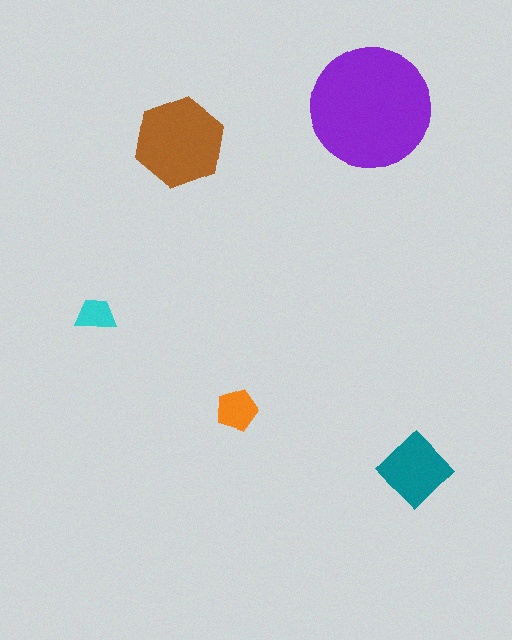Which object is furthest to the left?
The cyan trapezoid is leftmost.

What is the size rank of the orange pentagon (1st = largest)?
4th.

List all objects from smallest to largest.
The cyan trapezoid, the orange pentagon, the teal diamond, the brown hexagon, the purple circle.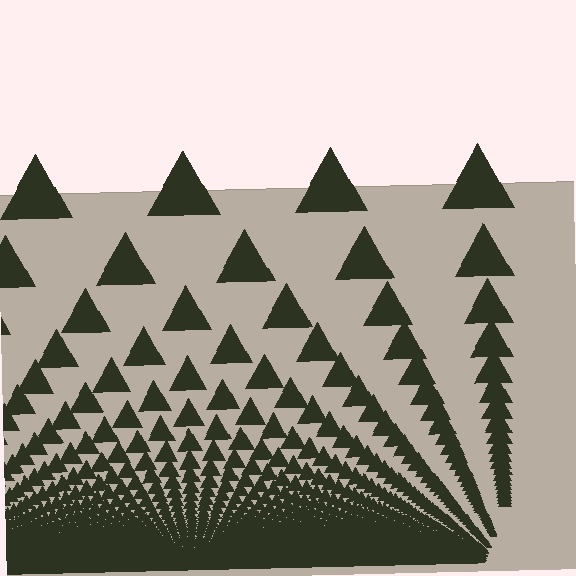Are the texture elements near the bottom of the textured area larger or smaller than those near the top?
Smaller. The gradient is inverted — elements near the bottom are smaller and denser.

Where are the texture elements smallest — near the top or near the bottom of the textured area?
Near the bottom.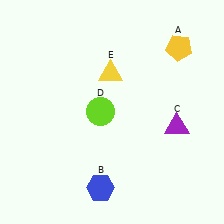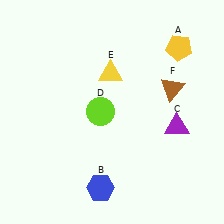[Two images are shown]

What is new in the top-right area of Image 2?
A brown triangle (F) was added in the top-right area of Image 2.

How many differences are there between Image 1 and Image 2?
There is 1 difference between the two images.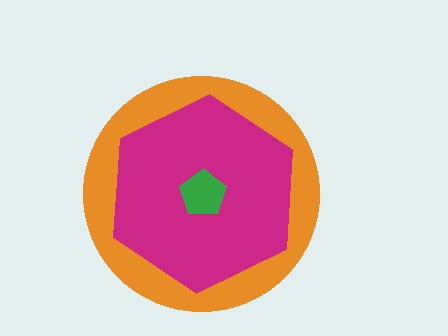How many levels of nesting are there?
3.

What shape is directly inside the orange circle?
The magenta hexagon.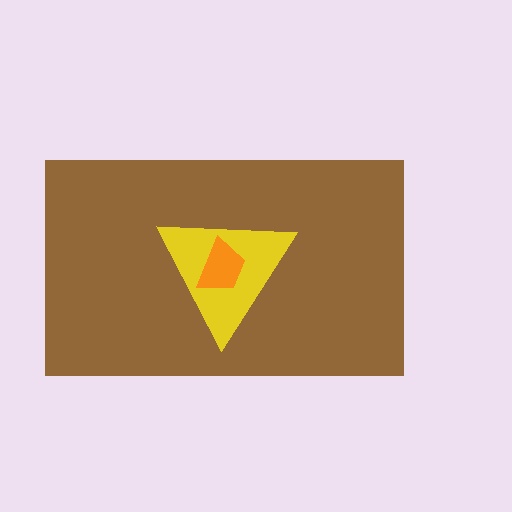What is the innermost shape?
The orange trapezoid.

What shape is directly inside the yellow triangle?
The orange trapezoid.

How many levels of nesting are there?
3.